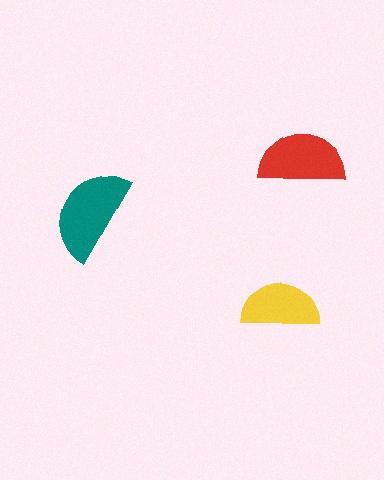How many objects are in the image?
There are 3 objects in the image.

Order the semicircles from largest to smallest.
the teal one, the red one, the yellow one.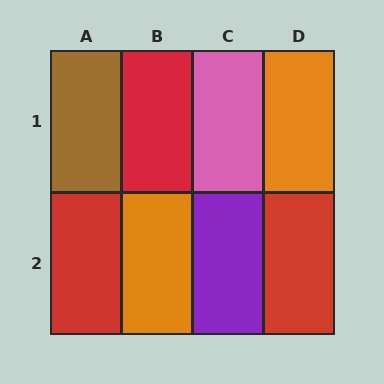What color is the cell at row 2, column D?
Red.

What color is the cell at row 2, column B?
Orange.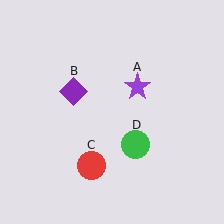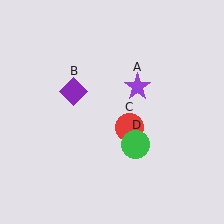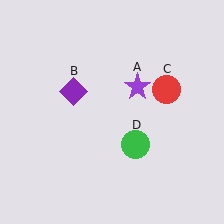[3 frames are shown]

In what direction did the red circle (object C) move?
The red circle (object C) moved up and to the right.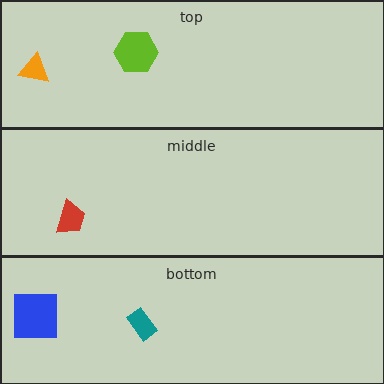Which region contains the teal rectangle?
The bottom region.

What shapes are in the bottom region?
The blue square, the teal rectangle.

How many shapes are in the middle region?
1.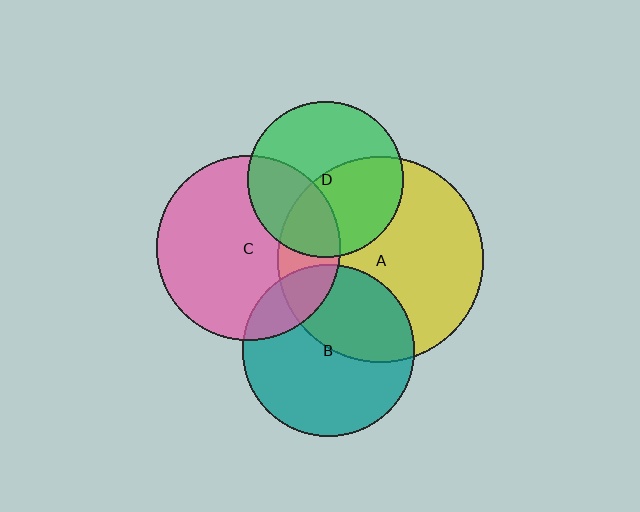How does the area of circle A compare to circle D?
Approximately 1.8 times.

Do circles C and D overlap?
Yes.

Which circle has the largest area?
Circle A (yellow).